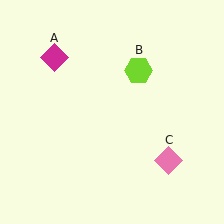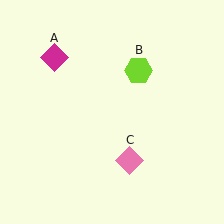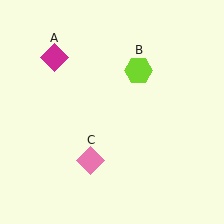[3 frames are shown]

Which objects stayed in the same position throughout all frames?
Magenta diamond (object A) and lime hexagon (object B) remained stationary.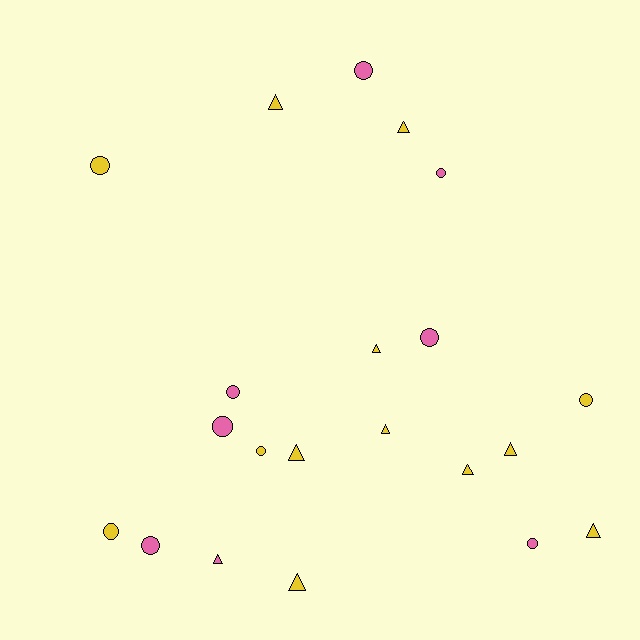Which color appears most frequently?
Yellow, with 13 objects.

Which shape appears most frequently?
Circle, with 11 objects.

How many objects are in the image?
There are 21 objects.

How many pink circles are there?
There are 7 pink circles.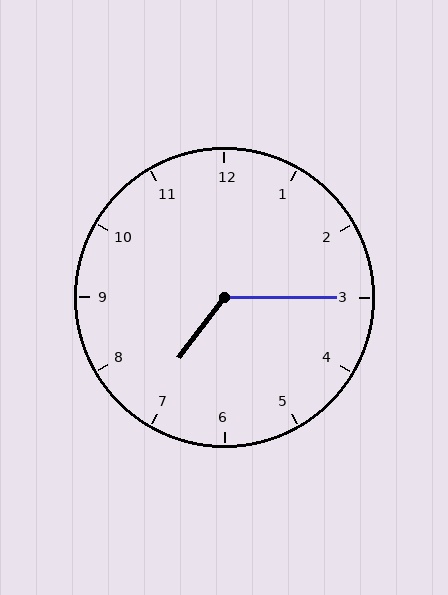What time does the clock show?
7:15.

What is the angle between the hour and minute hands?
Approximately 128 degrees.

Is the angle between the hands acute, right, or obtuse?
It is obtuse.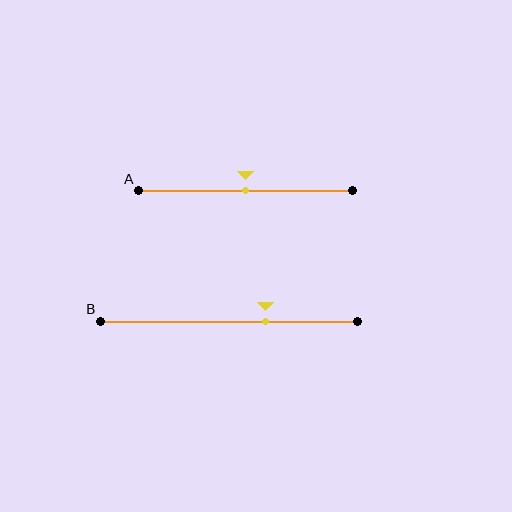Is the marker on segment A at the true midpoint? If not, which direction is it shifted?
Yes, the marker on segment A is at the true midpoint.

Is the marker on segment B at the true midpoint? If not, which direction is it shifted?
No, the marker on segment B is shifted to the right by about 14% of the segment length.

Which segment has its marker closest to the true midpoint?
Segment A has its marker closest to the true midpoint.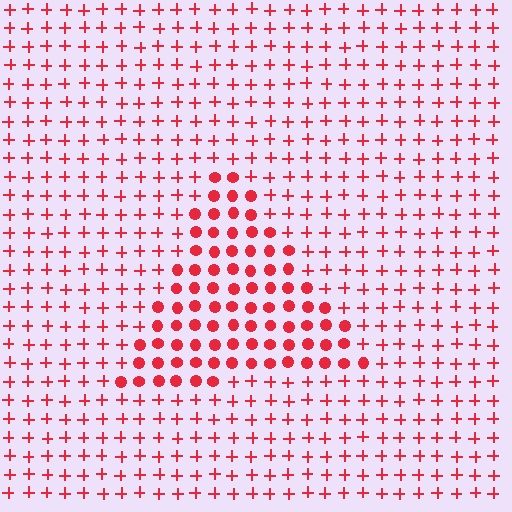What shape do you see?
I see a triangle.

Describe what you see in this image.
The image is filled with small red elements arranged in a uniform grid. A triangle-shaped region contains circles, while the surrounding area contains plus signs. The boundary is defined purely by the change in element shape.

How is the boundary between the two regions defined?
The boundary is defined by a change in element shape: circles inside vs. plus signs outside. All elements share the same color and spacing.